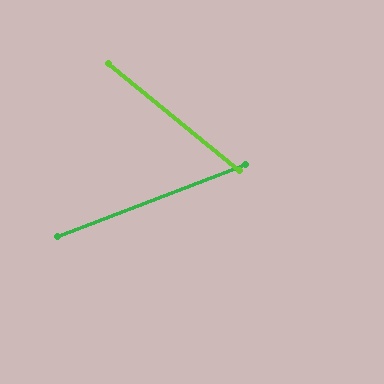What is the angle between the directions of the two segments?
Approximately 60 degrees.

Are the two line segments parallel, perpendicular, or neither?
Neither parallel nor perpendicular — they differ by about 60°.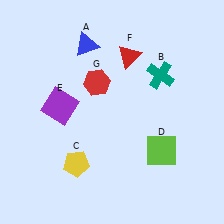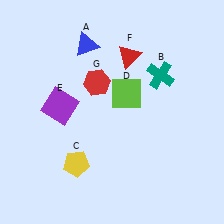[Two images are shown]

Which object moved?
The lime square (D) moved up.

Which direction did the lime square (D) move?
The lime square (D) moved up.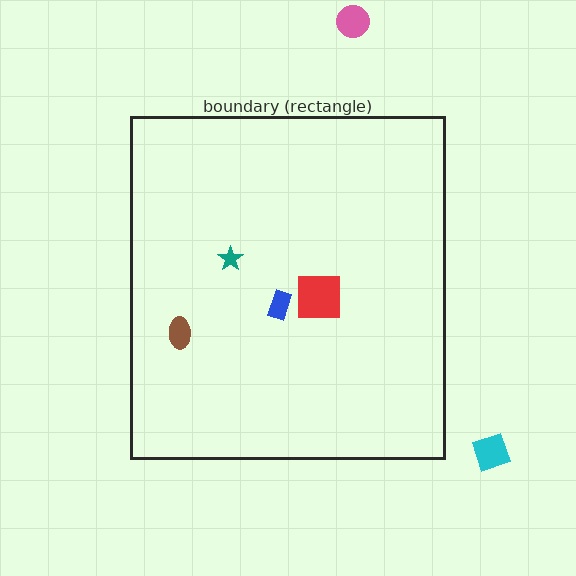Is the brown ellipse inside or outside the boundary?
Inside.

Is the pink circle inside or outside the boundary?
Outside.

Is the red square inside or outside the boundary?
Inside.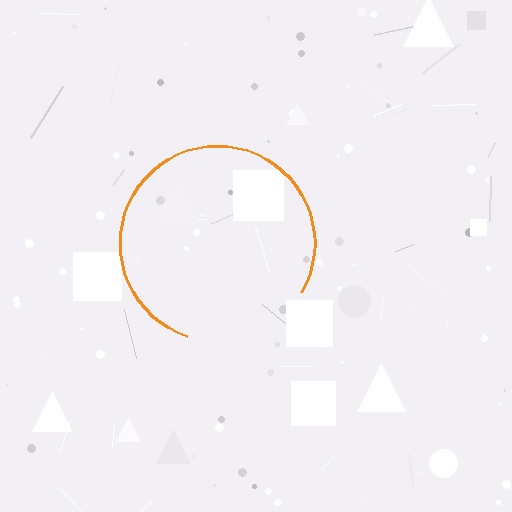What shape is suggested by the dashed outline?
The dashed outline suggests a circle.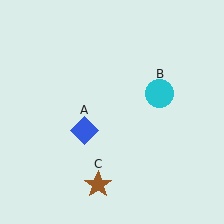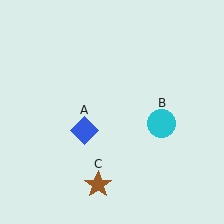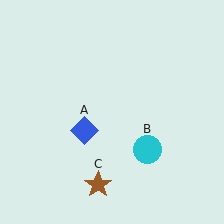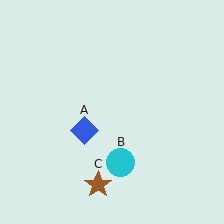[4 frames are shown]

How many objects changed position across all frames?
1 object changed position: cyan circle (object B).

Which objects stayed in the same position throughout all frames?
Blue diamond (object A) and brown star (object C) remained stationary.